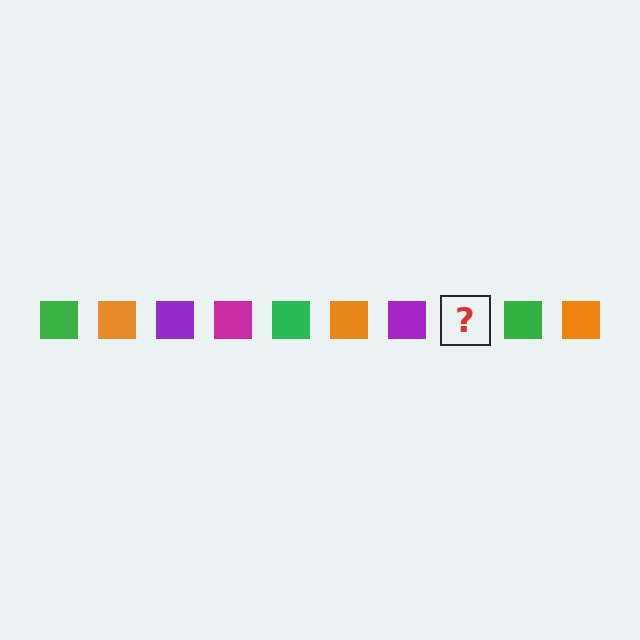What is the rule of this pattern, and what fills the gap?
The rule is that the pattern cycles through green, orange, purple, magenta squares. The gap should be filled with a magenta square.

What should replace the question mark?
The question mark should be replaced with a magenta square.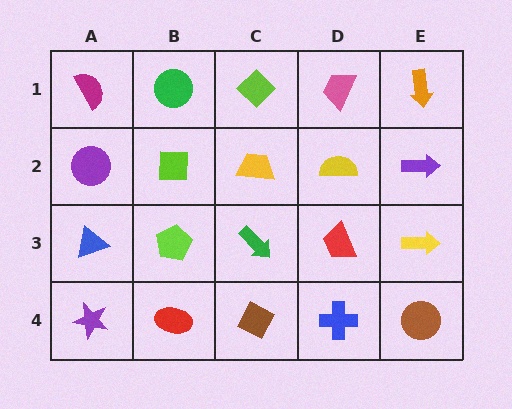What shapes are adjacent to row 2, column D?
A pink trapezoid (row 1, column D), a red trapezoid (row 3, column D), a yellow trapezoid (row 2, column C), a purple arrow (row 2, column E).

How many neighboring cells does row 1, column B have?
3.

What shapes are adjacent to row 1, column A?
A purple circle (row 2, column A), a green circle (row 1, column B).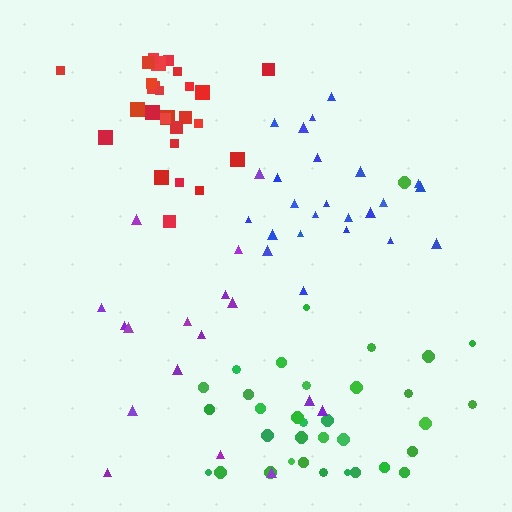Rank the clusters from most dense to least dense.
red, blue, green, purple.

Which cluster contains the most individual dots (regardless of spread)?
Green (34).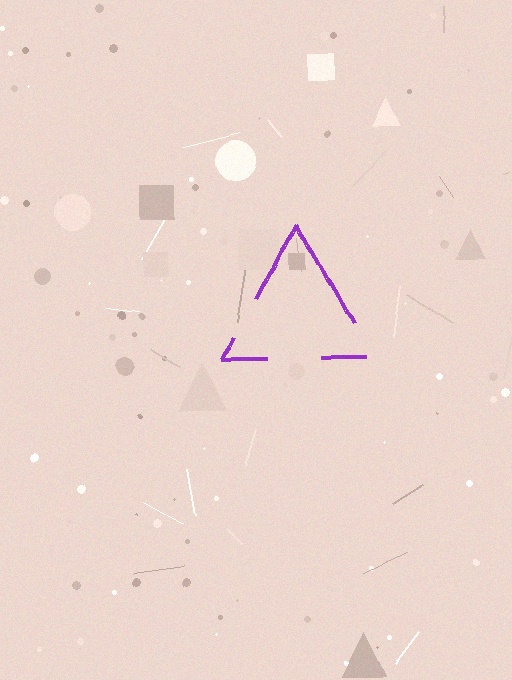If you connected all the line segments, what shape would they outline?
They would outline a triangle.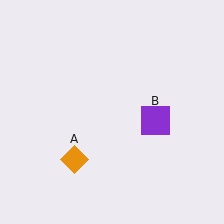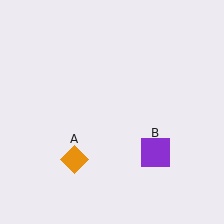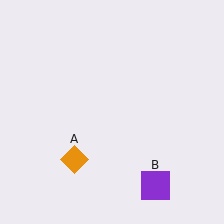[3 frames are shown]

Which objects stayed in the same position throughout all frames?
Orange diamond (object A) remained stationary.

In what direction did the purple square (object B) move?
The purple square (object B) moved down.